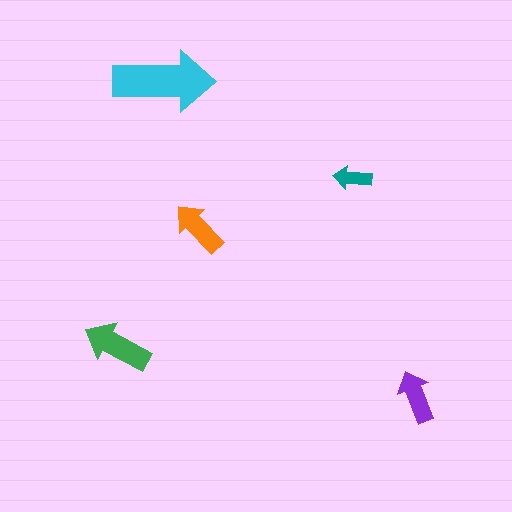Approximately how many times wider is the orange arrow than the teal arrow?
About 1.5 times wider.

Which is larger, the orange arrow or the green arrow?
The green one.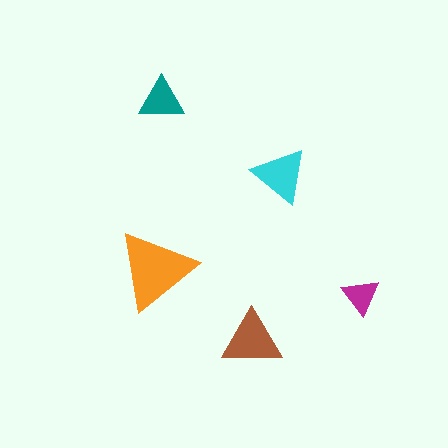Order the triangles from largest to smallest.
the orange one, the brown one, the cyan one, the teal one, the magenta one.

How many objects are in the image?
There are 5 objects in the image.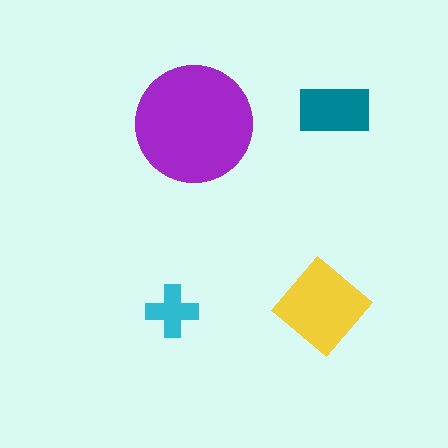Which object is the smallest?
The cyan cross.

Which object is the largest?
The purple circle.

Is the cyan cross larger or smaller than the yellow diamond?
Smaller.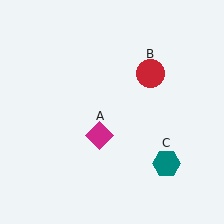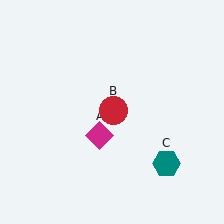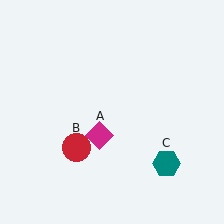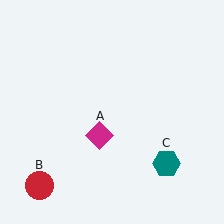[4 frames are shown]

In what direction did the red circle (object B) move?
The red circle (object B) moved down and to the left.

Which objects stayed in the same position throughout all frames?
Magenta diamond (object A) and teal hexagon (object C) remained stationary.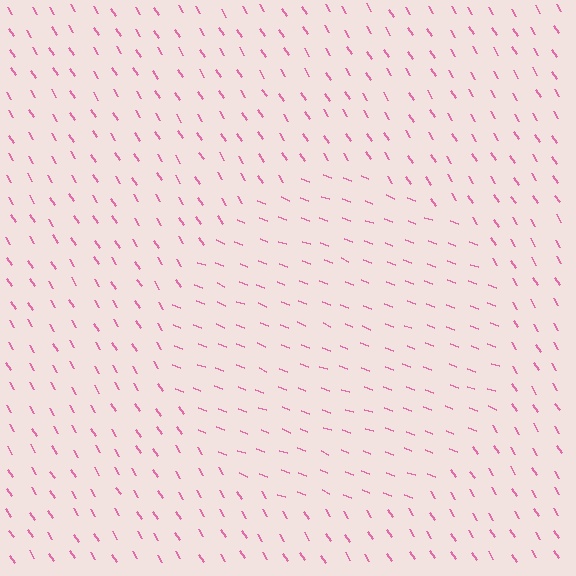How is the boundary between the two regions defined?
The boundary is defined purely by a change in line orientation (approximately 37 degrees difference). All lines are the same color and thickness.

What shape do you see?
I see a circle.